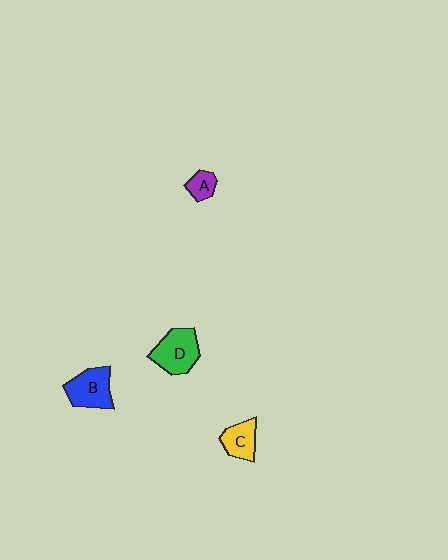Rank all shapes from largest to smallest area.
From largest to smallest: D (green), B (blue), C (yellow), A (purple).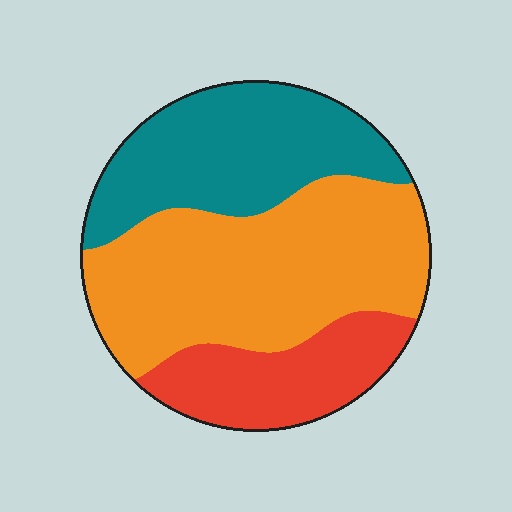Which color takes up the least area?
Red, at roughly 20%.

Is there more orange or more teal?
Orange.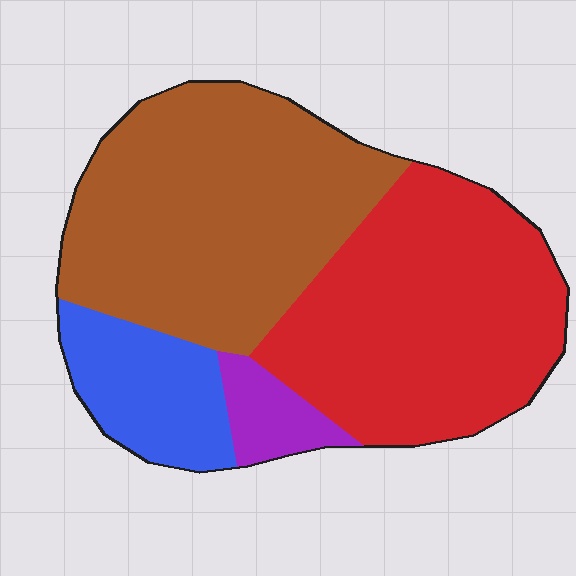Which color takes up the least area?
Purple, at roughly 5%.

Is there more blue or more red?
Red.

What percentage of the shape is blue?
Blue covers roughly 15% of the shape.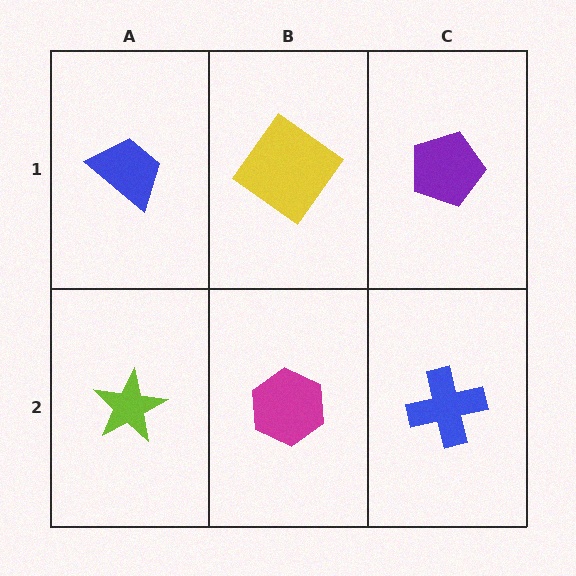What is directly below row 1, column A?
A lime star.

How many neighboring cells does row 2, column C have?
2.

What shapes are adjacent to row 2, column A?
A blue trapezoid (row 1, column A), a magenta hexagon (row 2, column B).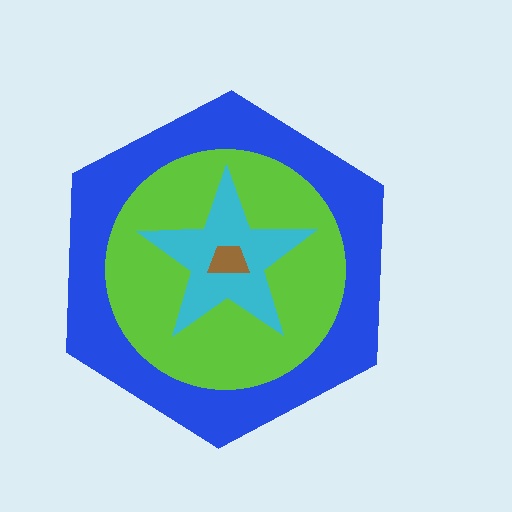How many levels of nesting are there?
4.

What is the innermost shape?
The brown trapezoid.